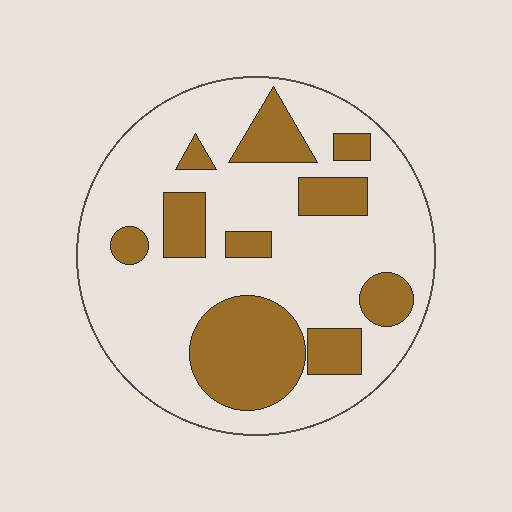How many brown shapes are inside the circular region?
10.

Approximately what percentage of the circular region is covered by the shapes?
Approximately 30%.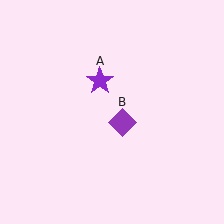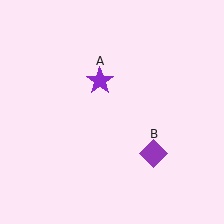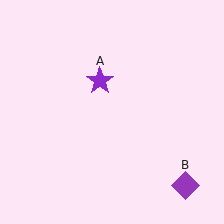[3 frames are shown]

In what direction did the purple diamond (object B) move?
The purple diamond (object B) moved down and to the right.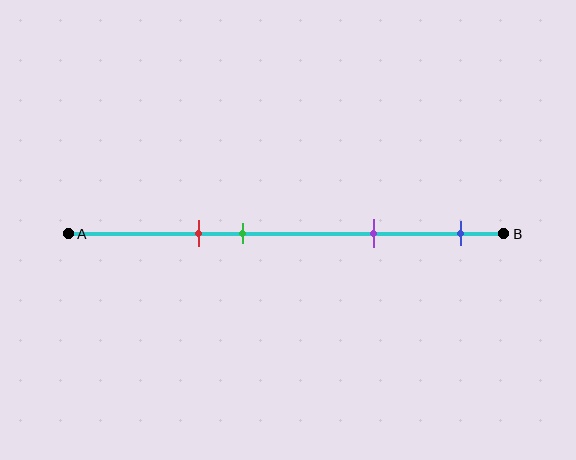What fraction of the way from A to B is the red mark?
The red mark is approximately 30% (0.3) of the way from A to B.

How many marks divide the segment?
There are 4 marks dividing the segment.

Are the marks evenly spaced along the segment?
No, the marks are not evenly spaced.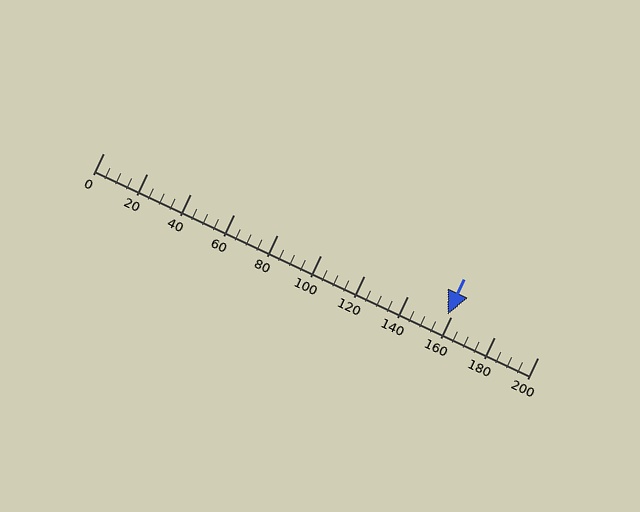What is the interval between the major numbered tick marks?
The major tick marks are spaced 20 units apart.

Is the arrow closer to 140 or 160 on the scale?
The arrow is closer to 160.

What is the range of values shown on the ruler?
The ruler shows values from 0 to 200.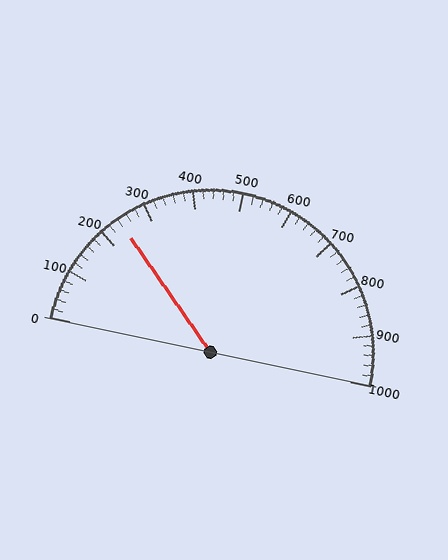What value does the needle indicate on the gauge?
The needle indicates approximately 240.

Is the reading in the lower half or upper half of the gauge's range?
The reading is in the lower half of the range (0 to 1000).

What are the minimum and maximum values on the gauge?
The gauge ranges from 0 to 1000.